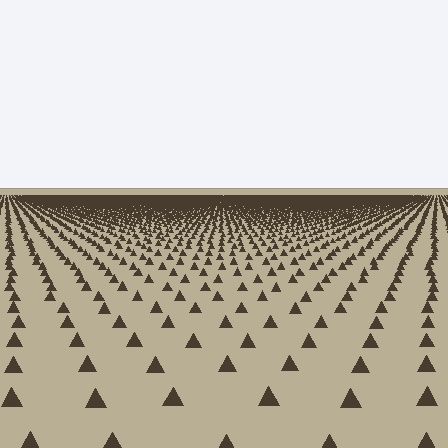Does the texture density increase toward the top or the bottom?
Density increases toward the top.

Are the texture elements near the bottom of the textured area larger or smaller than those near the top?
Larger. Near the bottom, elements are closer to the viewer and appear at a bigger on-screen size.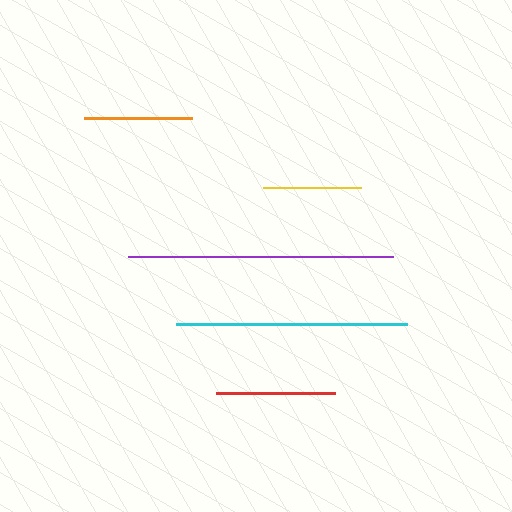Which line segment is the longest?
The purple line is the longest at approximately 266 pixels.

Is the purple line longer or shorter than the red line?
The purple line is longer than the red line.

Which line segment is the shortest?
The yellow line is the shortest at approximately 97 pixels.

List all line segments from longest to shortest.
From longest to shortest: purple, cyan, red, orange, yellow.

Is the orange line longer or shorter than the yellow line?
The orange line is longer than the yellow line.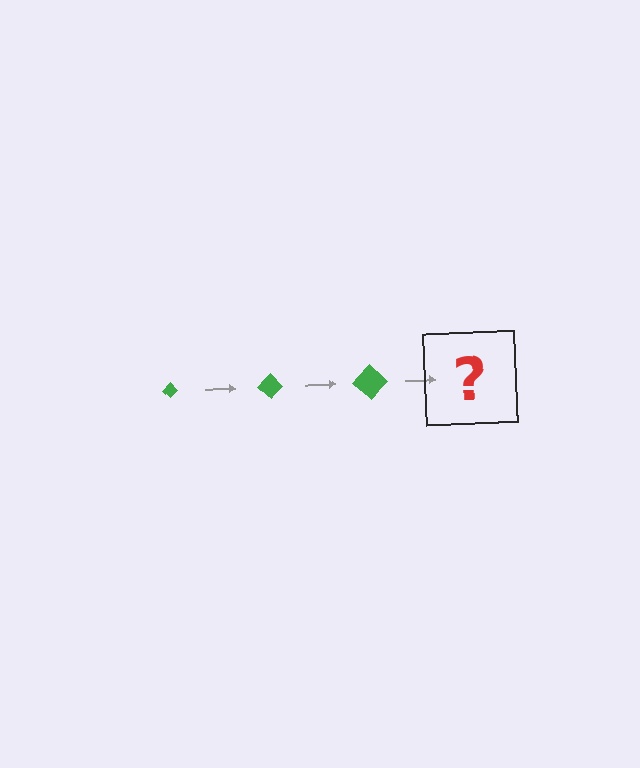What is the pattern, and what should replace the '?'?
The pattern is that the diamond gets progressively larger each step. The '?' should be a green diamond, larger than the previous one.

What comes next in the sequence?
The next element should be a green diamond, larger than the previous one.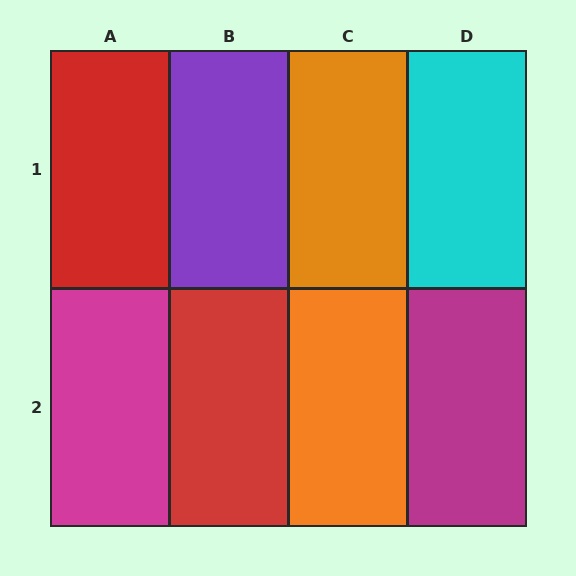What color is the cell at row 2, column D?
Magenta.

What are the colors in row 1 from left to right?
Red, purple, orange, cyan.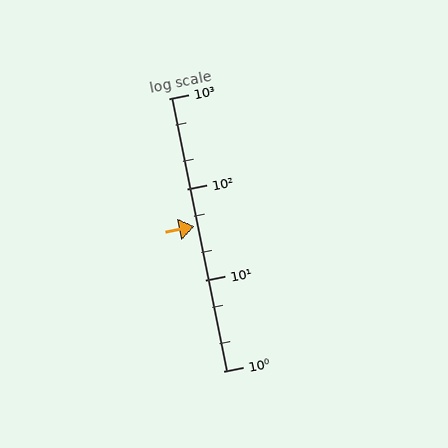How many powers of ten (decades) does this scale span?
The scale spans 3 decades, from 1 to 1000.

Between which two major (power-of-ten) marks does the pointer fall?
The pointer is between 10 and 100.